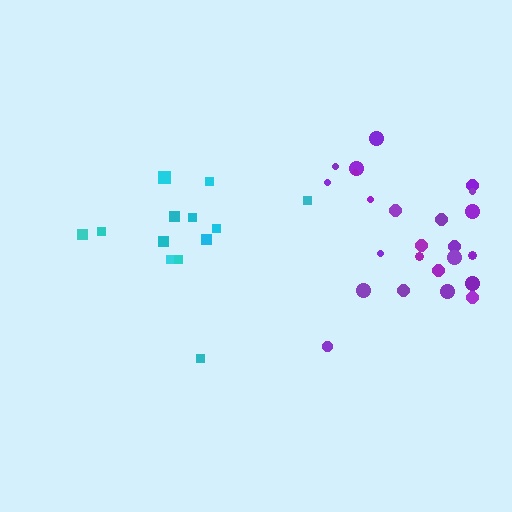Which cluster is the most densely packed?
Purple.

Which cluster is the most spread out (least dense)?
Cyan.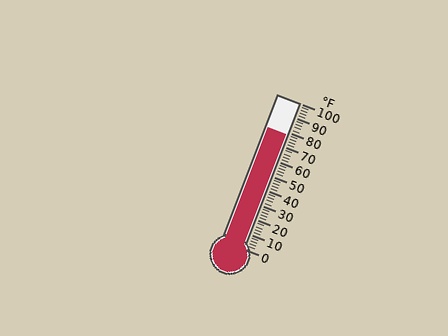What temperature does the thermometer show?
The thermometer shows approximately 78°F.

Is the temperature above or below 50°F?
The temperature is above 50°F.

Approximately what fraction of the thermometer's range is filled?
The thermometer is filled to approximately 80% of its range.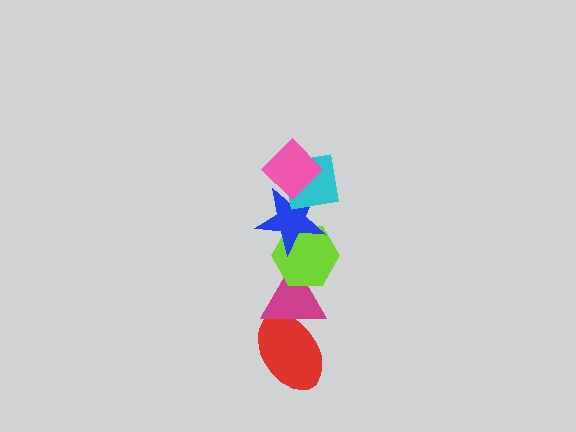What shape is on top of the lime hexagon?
The blue star is on top of the lime hexagon.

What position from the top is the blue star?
The blue star is 3rd from the top.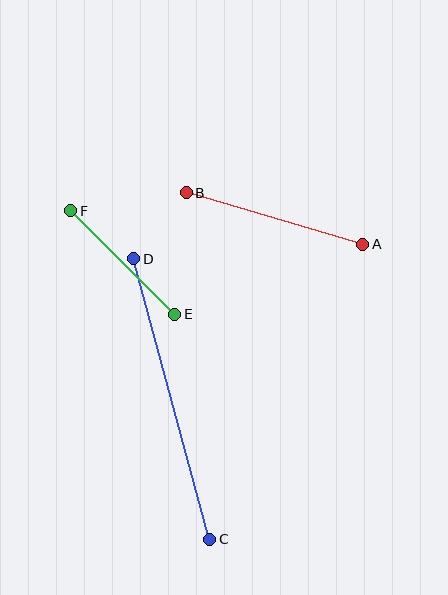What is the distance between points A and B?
The distance is approximately 184 pixels.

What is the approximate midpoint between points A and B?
The midpoint is at approximately (274, 219) pixels.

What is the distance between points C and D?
The distance is approximately 290 pixels.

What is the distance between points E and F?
The distance is approximately 147 pixels.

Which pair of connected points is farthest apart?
Points C and D are farthest apart.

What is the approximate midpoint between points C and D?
The midpoint is at approximately (172, 399) pixels.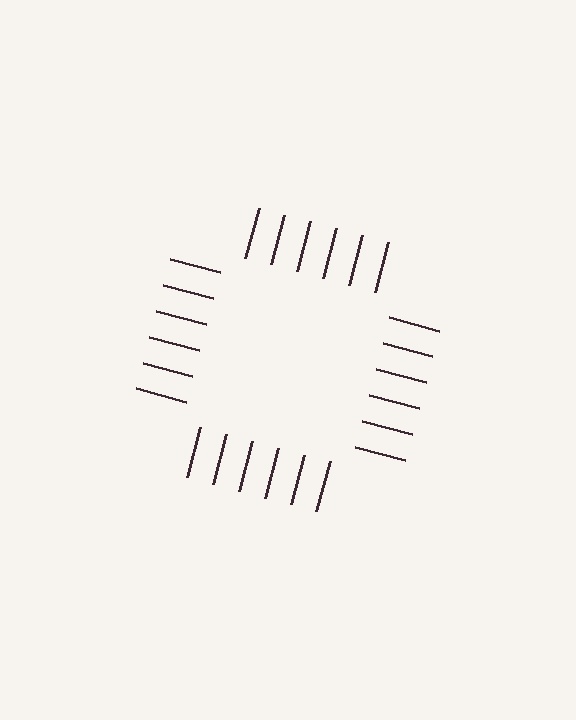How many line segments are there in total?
24 — 6 along each of the 4 edges.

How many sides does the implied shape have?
4 sides — the line-ends trace a square.